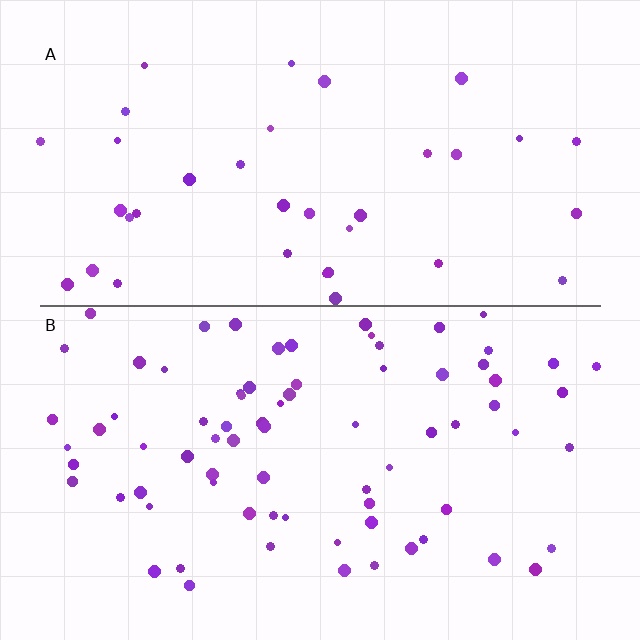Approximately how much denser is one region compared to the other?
Approximately 2.1× — region B over region A.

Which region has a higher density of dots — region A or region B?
B (the bottom).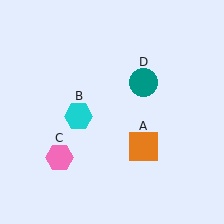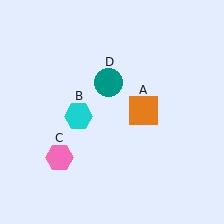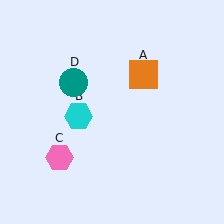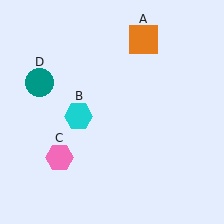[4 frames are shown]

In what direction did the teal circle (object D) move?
The teal circle (object D) moved left.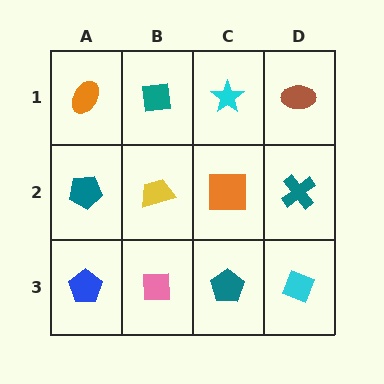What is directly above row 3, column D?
A teal cross.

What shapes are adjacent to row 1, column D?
A teal cross (row 2, column D), a cyan star (row 1, column C).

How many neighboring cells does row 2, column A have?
3.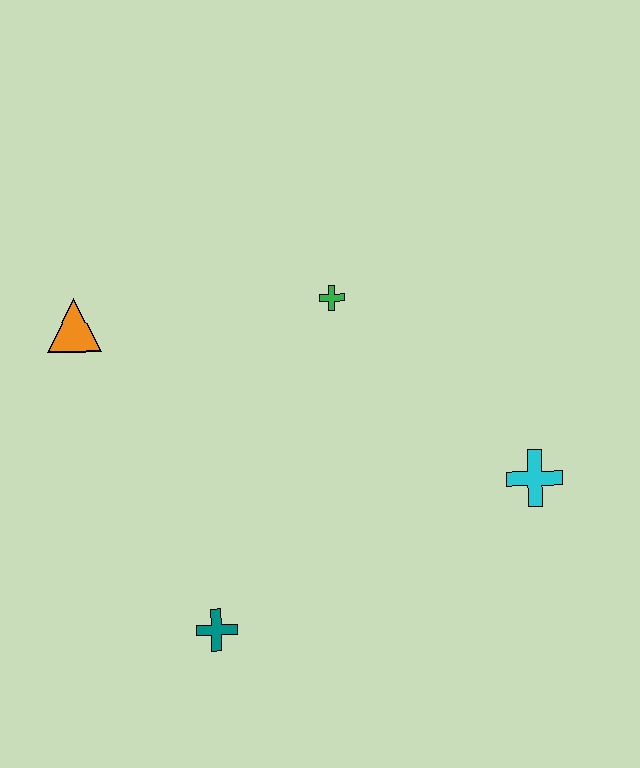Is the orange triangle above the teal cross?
Yes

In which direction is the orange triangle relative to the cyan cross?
The orange triangle is to the left of the cyan cross.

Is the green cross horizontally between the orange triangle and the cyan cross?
Yes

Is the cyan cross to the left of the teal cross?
No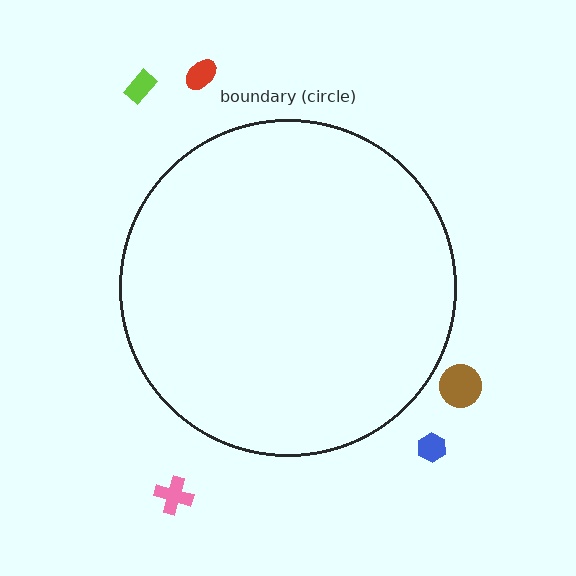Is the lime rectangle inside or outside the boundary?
Outside.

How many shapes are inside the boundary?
0 inside, 5 outside.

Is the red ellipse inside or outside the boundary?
Outside.